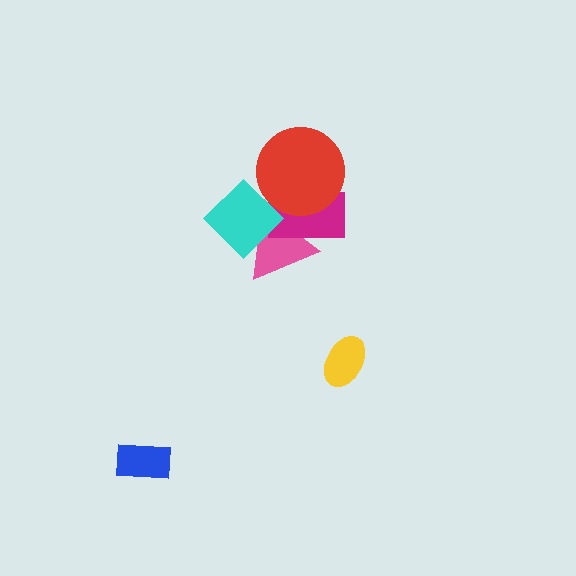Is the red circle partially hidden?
Yes, it is partially covered by another shape.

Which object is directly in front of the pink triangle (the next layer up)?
The magenta rectangle is directly in front of the pink triangle.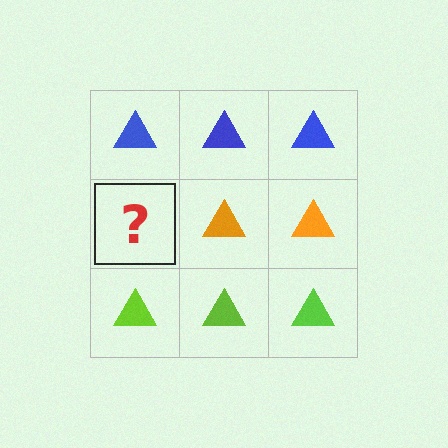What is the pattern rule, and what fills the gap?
The rule is that each row has a consistent color. The gap should be filled with an orange triangle.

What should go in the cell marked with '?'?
The missing cell should contain an orange triangle.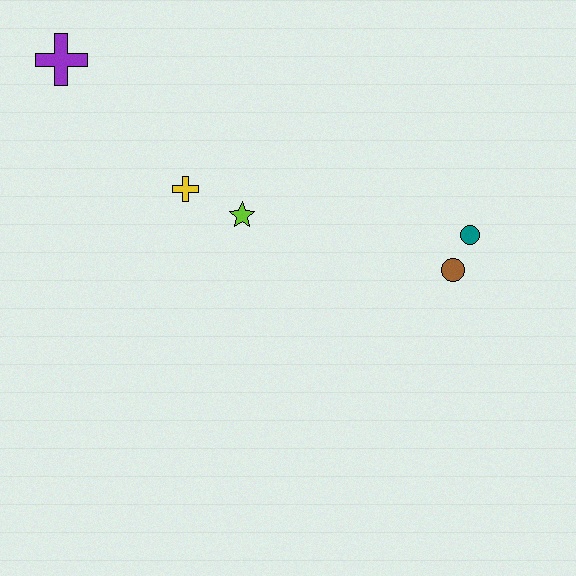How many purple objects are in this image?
There is 1 purple object.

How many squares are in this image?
There are no squares.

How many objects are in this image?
There are 5 objects.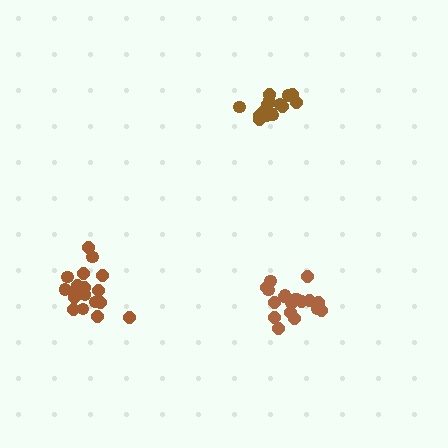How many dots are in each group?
Group 1: 19 dots, Group 2: 19 dots, Group 3: 15 dots (53 total).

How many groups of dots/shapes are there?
There are 3 groups.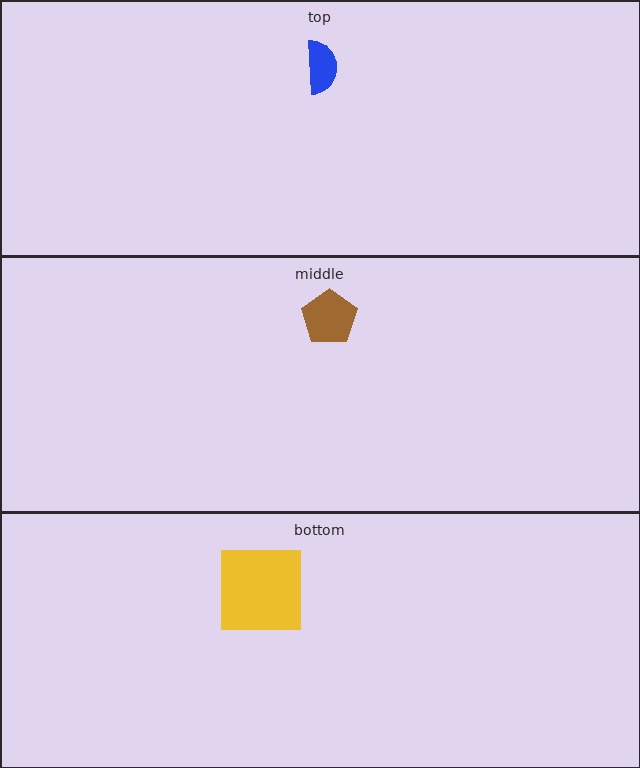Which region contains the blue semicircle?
The top region.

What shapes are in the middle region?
The brown pentagon.